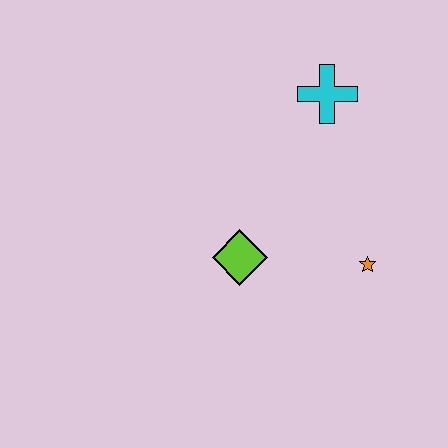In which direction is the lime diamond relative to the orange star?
The lime diamond is to the left of the orange star.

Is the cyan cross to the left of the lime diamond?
No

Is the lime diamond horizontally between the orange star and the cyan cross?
No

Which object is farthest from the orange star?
The cyan cross is farthest from the orange star.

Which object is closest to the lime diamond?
The orange star is closest to the lime diamond.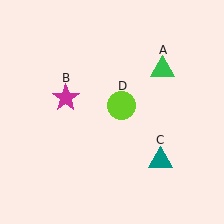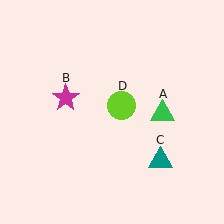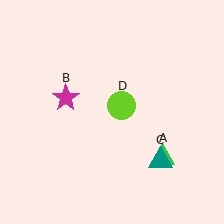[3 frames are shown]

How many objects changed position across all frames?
1 object changed position: green triangle (object A).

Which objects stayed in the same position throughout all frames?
Magenta star (object B) and teal triangle (object C) and lime circle (object D) remained stationary.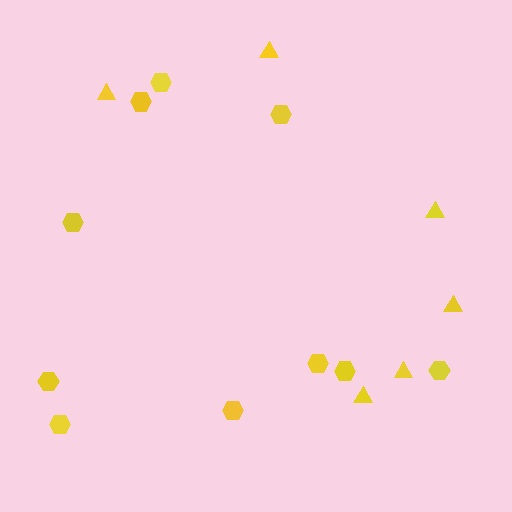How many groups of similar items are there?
There are 2 groups: one group of triangles (6) and one group of hexagons (10).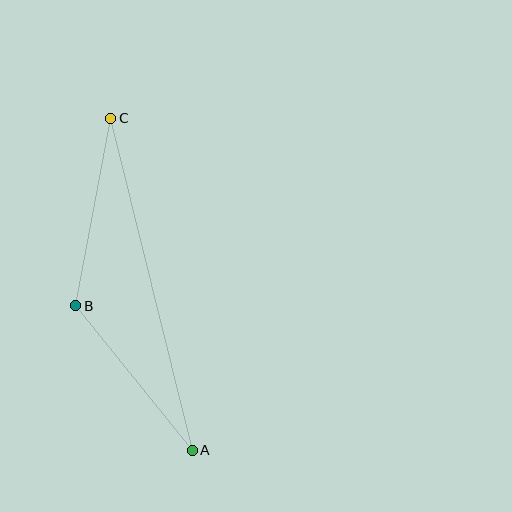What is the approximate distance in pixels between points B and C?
The distance between B and C is approximately 190 pixels.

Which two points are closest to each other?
Points A and B are closest to each other.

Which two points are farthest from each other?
Points A and C are farthest from each other.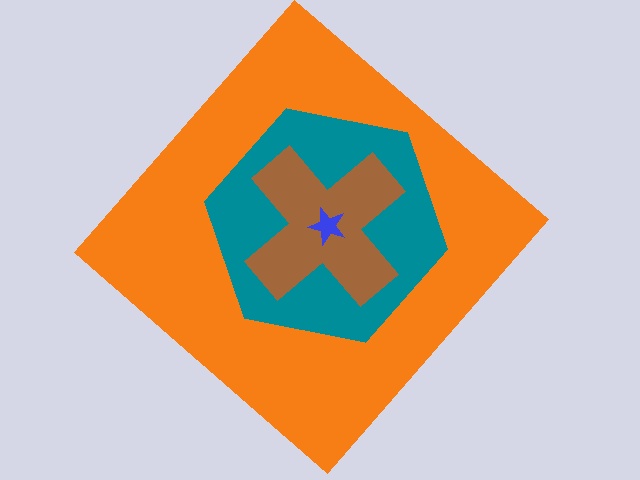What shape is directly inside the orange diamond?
The teal hexagon.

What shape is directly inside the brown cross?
The blue star.